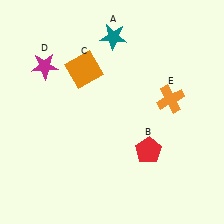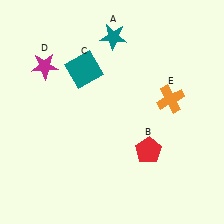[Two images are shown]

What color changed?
The square (C) changed from orange in Image 1 to teal in Image 2.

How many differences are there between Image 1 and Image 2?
There is 1 difference between the two images.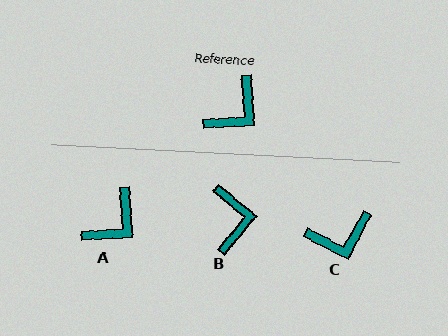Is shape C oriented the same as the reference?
No, it is off by about 31 degrees.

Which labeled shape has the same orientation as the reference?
A.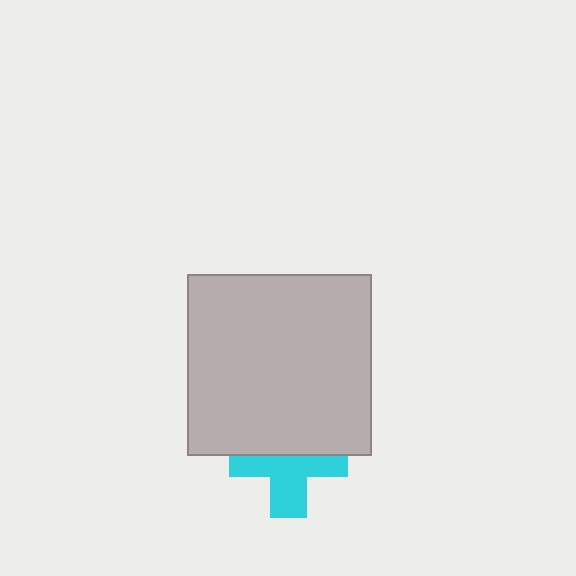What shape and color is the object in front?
The object in front is a light gray rectangle.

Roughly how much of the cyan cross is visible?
About half of it is visible (roughly 55%).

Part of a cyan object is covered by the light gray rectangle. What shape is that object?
It is a cross.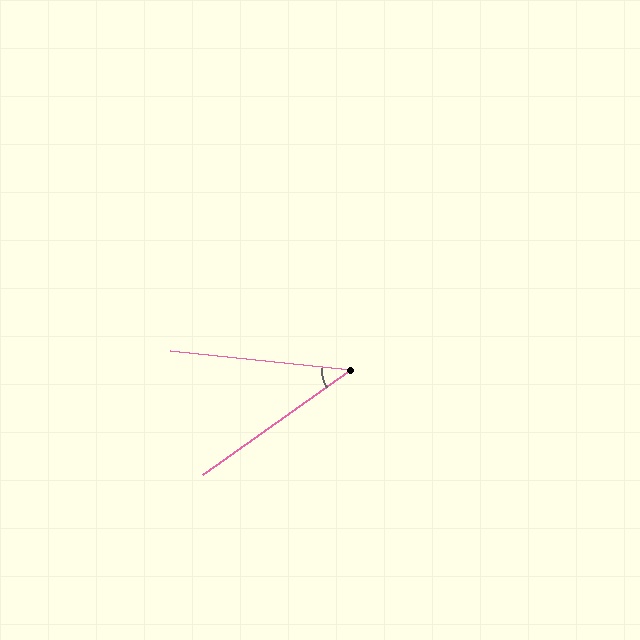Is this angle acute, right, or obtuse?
It is acute.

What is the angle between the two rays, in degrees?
Approximately 41 degrees.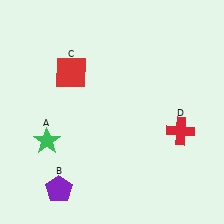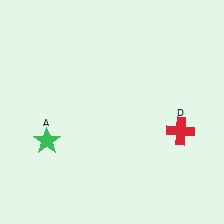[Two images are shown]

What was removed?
The red square (C), the purple pentagon (B) were removed in Image 2.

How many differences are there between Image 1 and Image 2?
There are 2 differences between the two images.